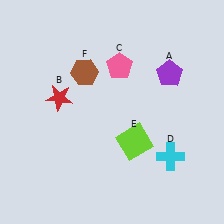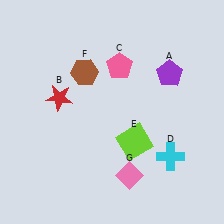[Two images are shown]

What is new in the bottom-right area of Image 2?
A pink diamond (G) was added in the bottom-right area of Image 2.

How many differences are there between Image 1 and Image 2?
There is 1 difference between the two images.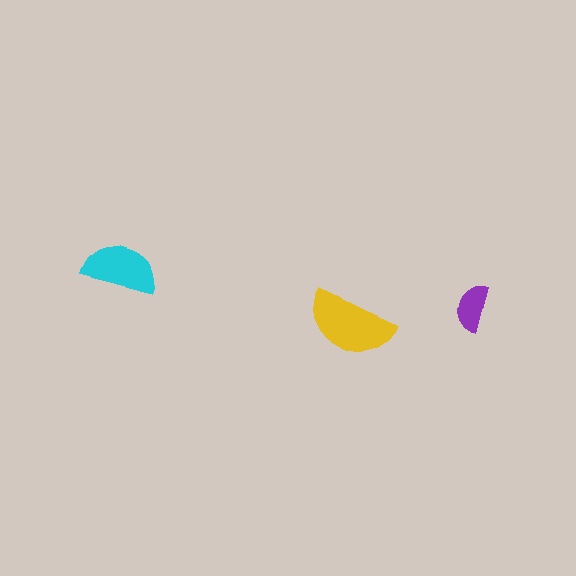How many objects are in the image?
There are 3 objects in the image.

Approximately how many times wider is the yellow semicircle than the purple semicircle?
About 2 times wider.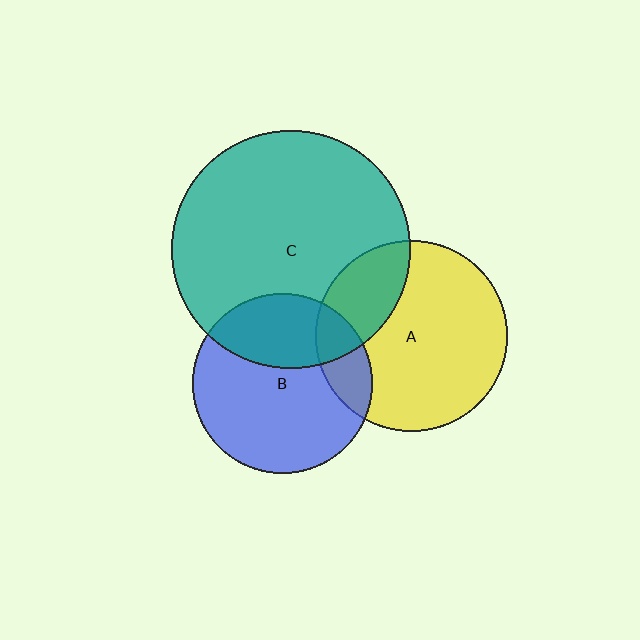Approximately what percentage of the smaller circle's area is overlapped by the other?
Approximately 15%.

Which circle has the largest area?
Circle C (teal).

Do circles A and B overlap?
Yes.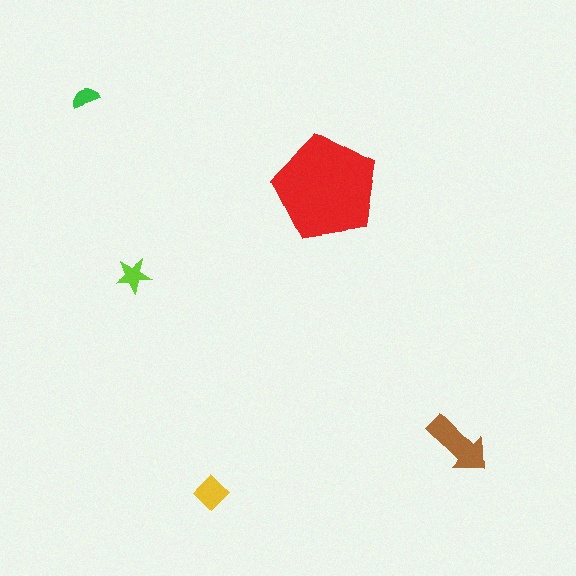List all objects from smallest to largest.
The green semicircle, the lime star, the yellow diamond, the brown arrow, the red pentagon.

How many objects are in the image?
There are 5 objects in the image.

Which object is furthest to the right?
The brown arrow is rightmost.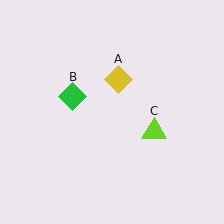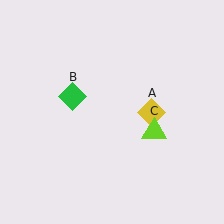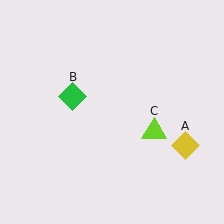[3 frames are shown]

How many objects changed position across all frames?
1 object changed position: yellow diamond (object A).